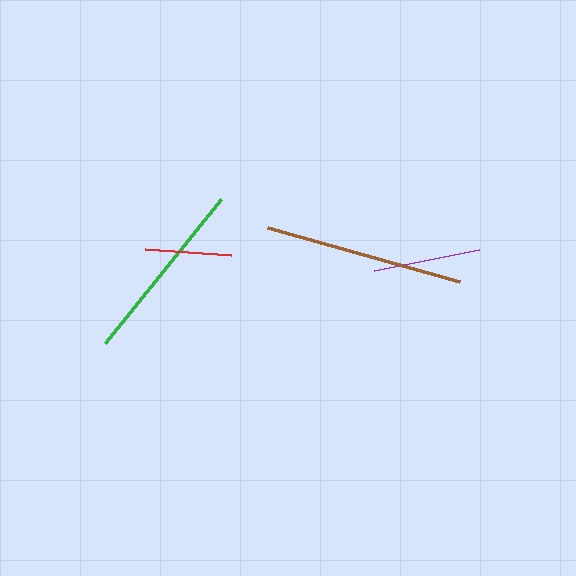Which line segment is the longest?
The brown line is the longest at approximately 199 pixels.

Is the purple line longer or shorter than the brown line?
The brown line is longer than the purple line.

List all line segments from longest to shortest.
From longest to shortest: brown, green, purple, red.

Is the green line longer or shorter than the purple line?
The green line is longer than the purple line.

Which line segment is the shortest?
The red line is the shortest at approximately 86 pixels.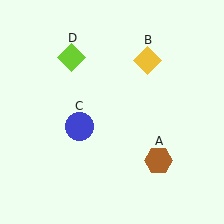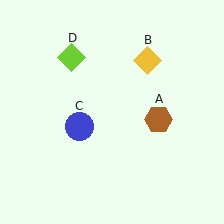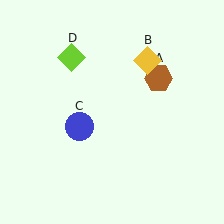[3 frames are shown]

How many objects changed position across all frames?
1 object changed position: brown hexagon (object A).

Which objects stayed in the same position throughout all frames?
Yellow diamond (object B) and blue circle (object C) and lime diamond (object D) remained stationary.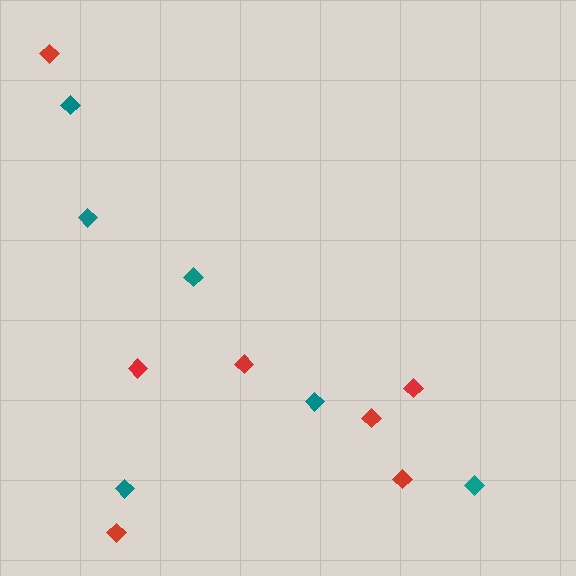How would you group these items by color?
There are 2 groups: one group of red diamonds (7) and one group of teal diamonds (6).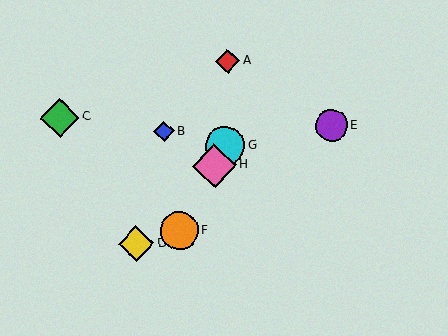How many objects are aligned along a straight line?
3 objects (F, G, H) are aligned along a straight line.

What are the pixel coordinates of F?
Object F is at (179, 231).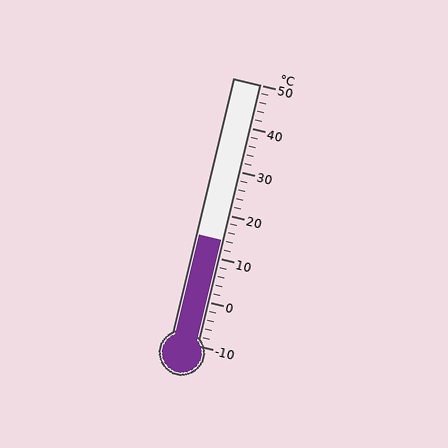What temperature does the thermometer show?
The thermometer shows approximately 14°C.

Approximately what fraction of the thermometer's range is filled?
The thermometer is filled to approximately 40% of its range.